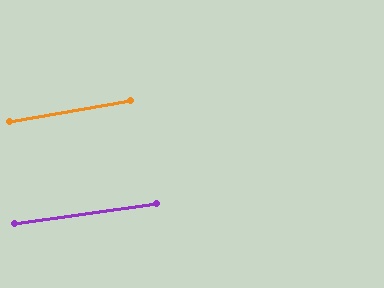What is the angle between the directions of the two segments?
Approximately 2 degrees.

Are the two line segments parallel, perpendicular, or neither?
Parallel — their directions differ by only 1.6°.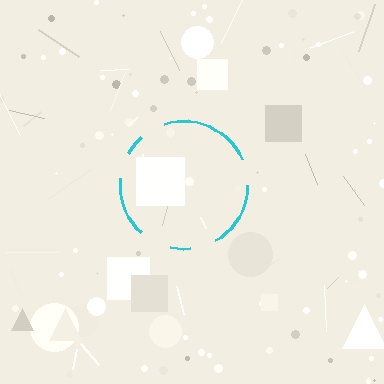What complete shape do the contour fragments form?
The contour fragments form a circle.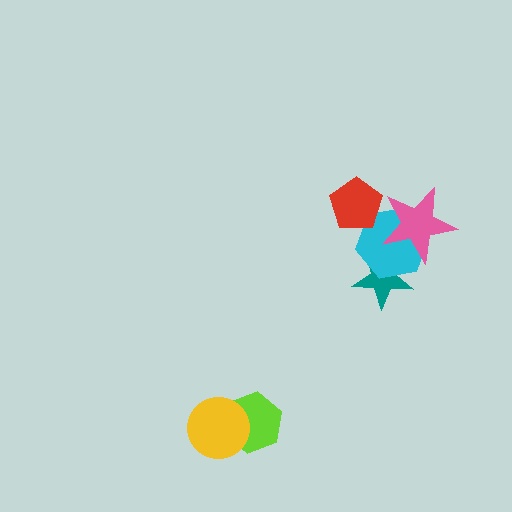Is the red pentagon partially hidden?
No, no other shape covers it.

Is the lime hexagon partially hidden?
Yes, it is partially covered by another shape.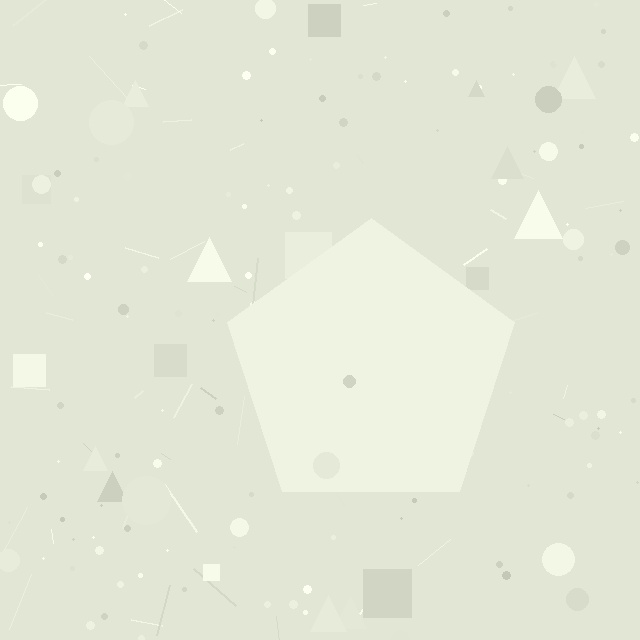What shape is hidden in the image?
A pentagon is hidden in the image.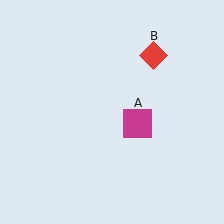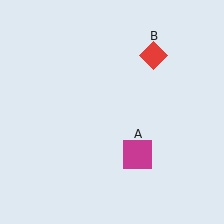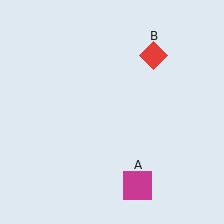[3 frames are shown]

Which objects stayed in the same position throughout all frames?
Red diamond (object B) remained stationary.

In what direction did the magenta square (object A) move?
The magenta square (object A) moved down.